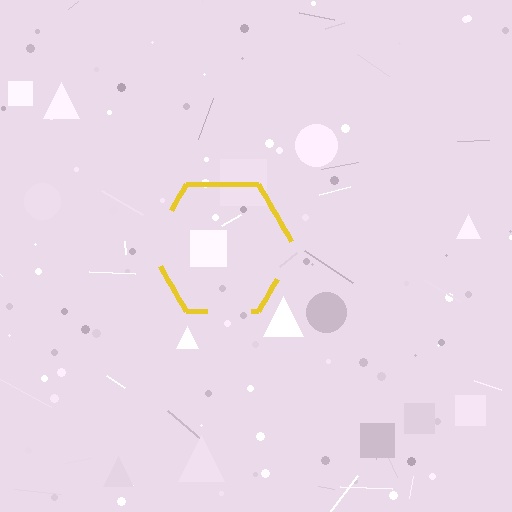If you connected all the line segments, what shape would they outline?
They would outline a hexagon.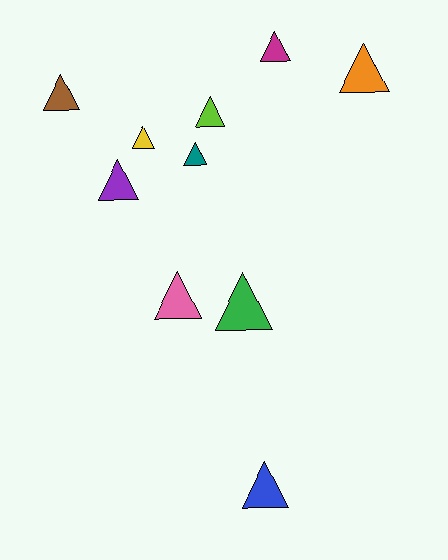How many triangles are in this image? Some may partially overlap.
There are 10 triangles.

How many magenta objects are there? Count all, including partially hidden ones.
There is 1 magenta object.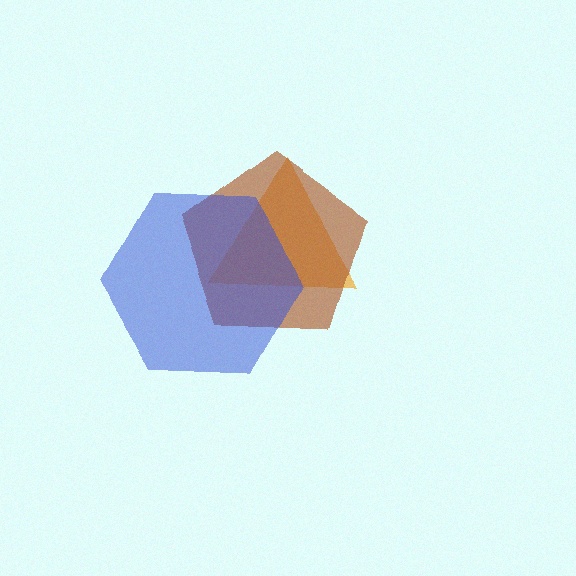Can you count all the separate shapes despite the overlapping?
Yes, there are 3 separate shapes.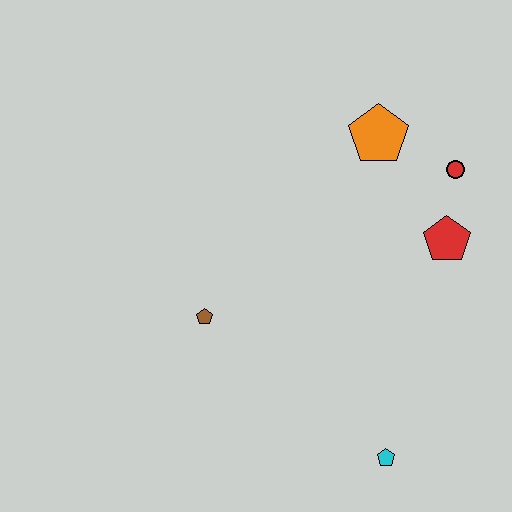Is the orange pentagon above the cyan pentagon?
Yes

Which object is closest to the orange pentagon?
The red circle is closest to the orange pentagon.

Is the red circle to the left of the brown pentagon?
No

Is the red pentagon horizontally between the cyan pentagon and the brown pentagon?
No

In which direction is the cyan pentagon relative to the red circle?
The cyan pentagon is below the red circle.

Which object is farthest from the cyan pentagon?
The orange pentagon is farthest from the cyan pentagon.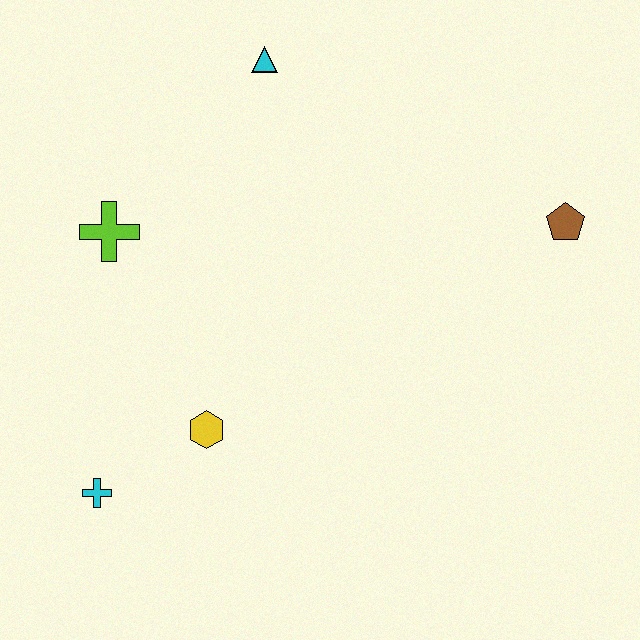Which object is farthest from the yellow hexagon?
The brown pentagon is farthest from the yellow hexagon.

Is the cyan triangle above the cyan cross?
Yes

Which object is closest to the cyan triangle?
The lime cross is closest to the cyan triangle.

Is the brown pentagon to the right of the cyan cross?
Yes